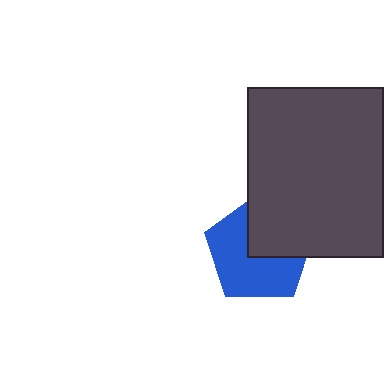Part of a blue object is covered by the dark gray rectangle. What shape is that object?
It is a pentagon.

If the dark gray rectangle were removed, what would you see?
You would see the complete blue pentagon.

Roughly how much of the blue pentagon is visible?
About half of it is visible (roughly 61%).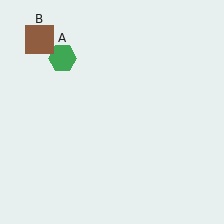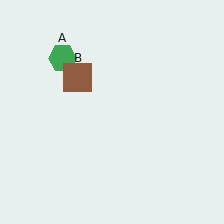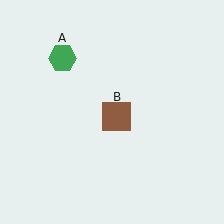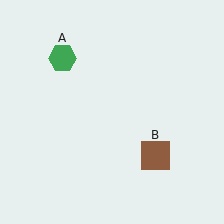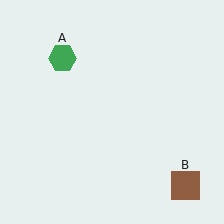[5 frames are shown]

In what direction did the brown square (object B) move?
The brown square (object B) moved down and to the right.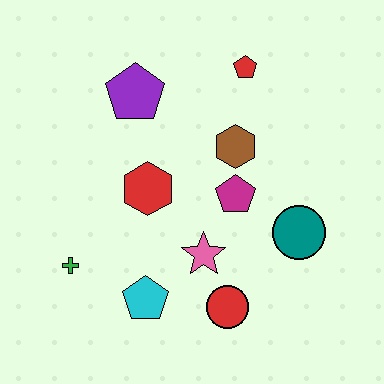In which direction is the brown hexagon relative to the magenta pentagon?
The brown hexagon is above the magenta pentagon.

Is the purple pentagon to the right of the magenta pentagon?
No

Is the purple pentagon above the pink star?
Yes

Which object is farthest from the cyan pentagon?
The red pentagon is farthest from the cyan pentagon.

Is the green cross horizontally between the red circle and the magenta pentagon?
No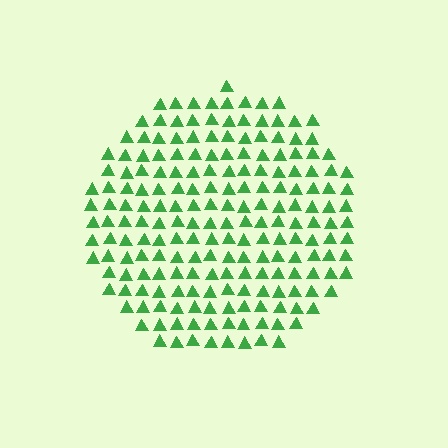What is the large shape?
The large shape is a circle.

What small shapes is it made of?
It is made of small triangles.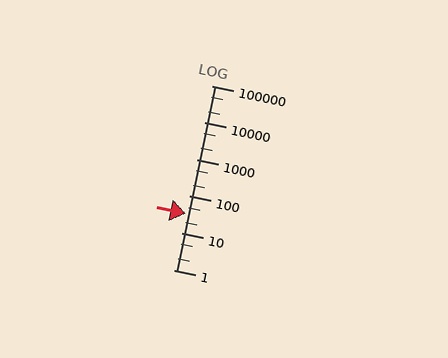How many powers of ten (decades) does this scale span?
The scale spans 5 decades, from 1 to 100000.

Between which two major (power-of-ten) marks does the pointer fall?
The pointer is between 10 and 100.